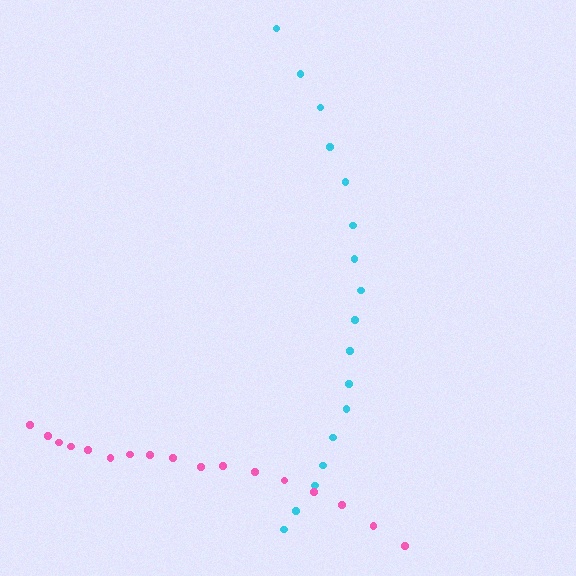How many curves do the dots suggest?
There are 2 distinct paths.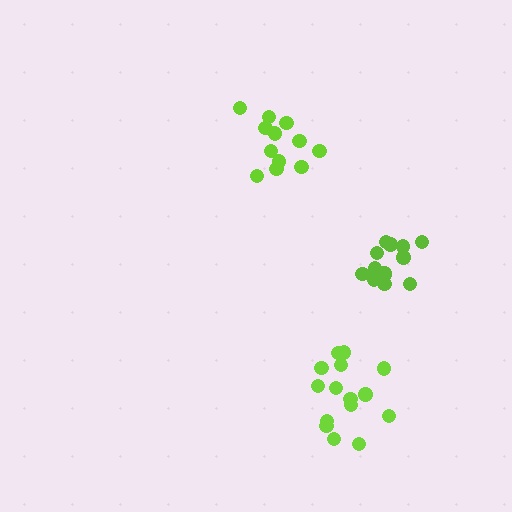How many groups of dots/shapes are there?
There are 3 groups.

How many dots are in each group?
Group 1: 13 dots, Group 2: 12 dots, Group 3: 15 dots (40 total).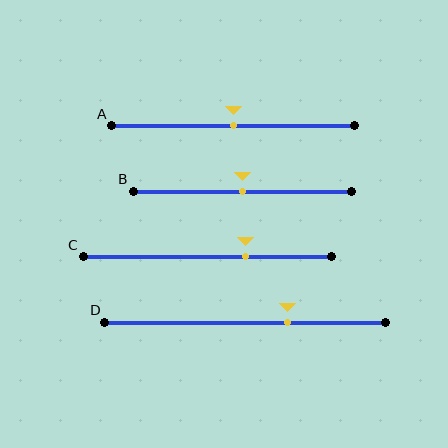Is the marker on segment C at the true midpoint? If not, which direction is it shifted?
No, the marker on segment C is shifted to the right by about 15% of the segment length.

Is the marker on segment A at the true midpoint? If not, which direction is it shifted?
Yes, the marker on segment A is at the true midpoint.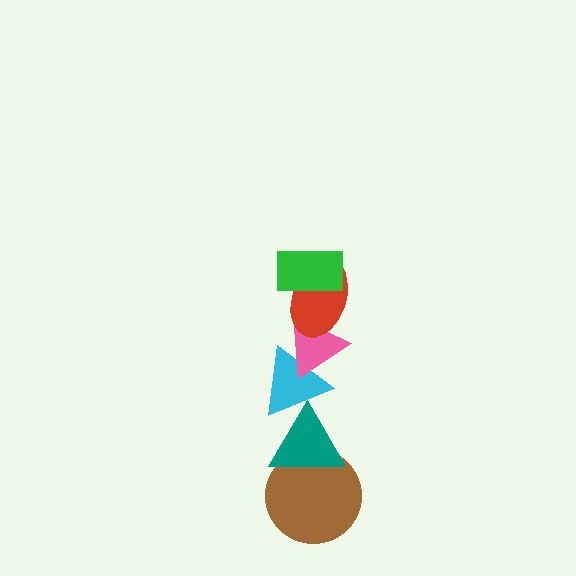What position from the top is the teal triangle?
The teal triangle is 5th from the top.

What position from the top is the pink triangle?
The pink triangle is 3rd from the top.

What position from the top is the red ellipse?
The red ellipse is 2nd from the top.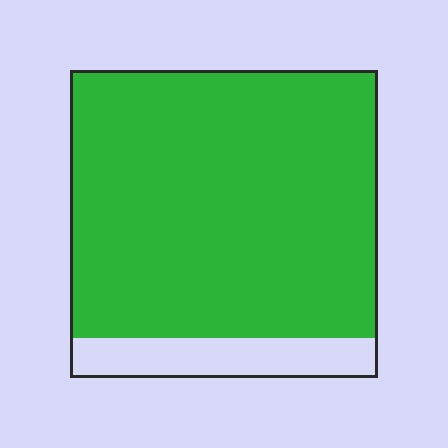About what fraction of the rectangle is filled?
About seven eighths (7/8).